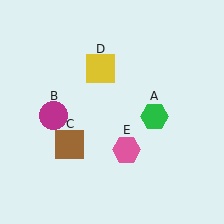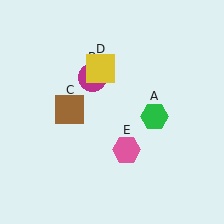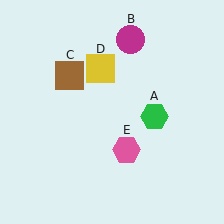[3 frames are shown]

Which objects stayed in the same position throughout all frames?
Green hexagon (object A) and yellow square (object D) and pink hexagon (object E) remained stationary.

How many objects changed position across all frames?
2 objects changed position: magenta circle (object B), brown square (object C).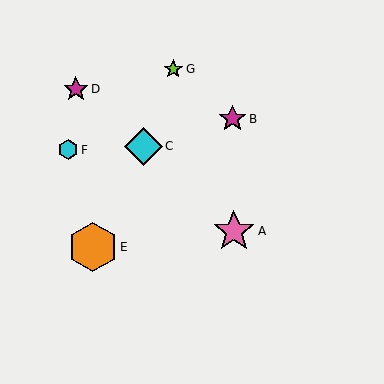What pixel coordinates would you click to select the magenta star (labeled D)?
Click at (76, 89) to select the magenta star D.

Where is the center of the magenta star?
The center of the magenta star is at (76, 89).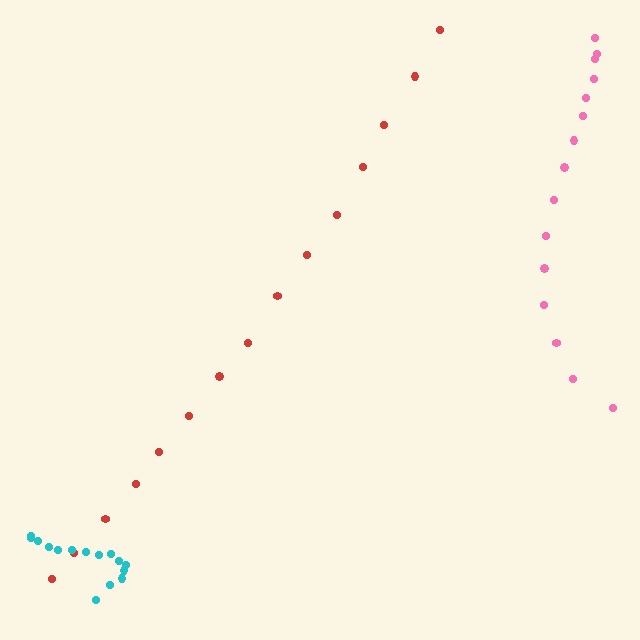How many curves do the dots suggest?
There are 3 distinct paths.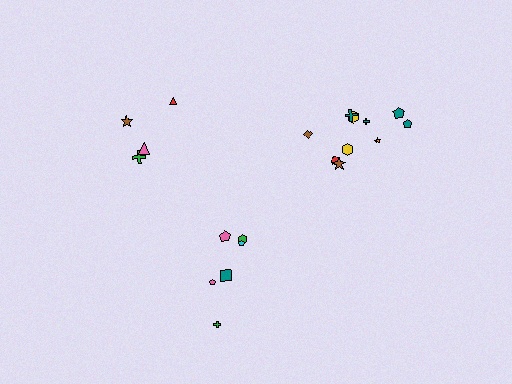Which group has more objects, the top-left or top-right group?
The top-right group.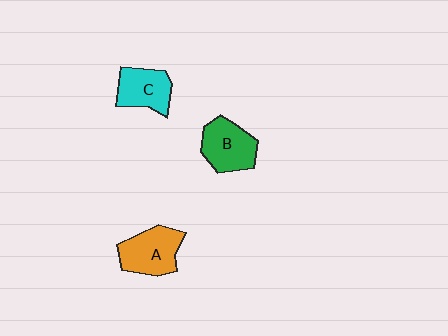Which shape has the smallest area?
Shape C (cyan).